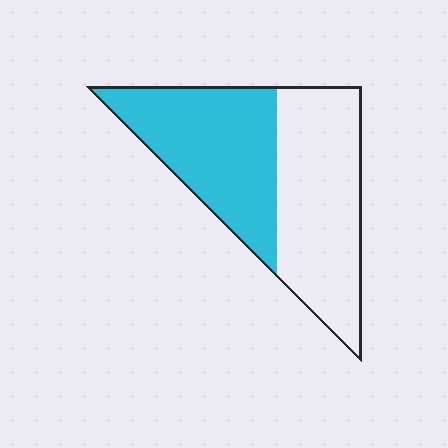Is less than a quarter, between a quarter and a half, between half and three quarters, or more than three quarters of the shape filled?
Between a quarter and a half.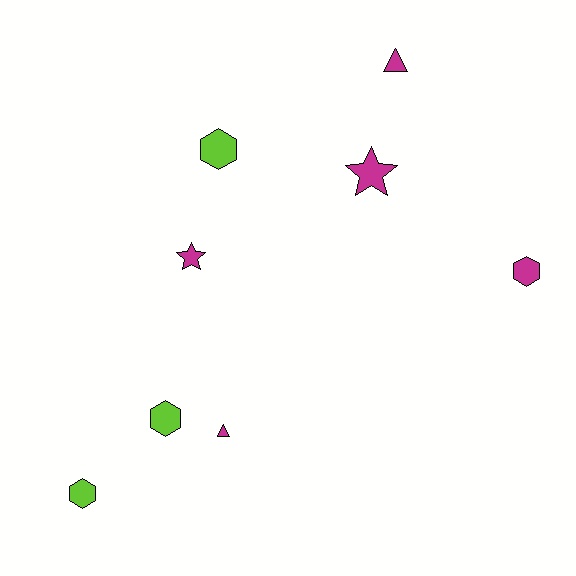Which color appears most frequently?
Magenta, with 5 objects.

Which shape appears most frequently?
Hexagon, with 4 objects.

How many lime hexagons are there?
There are 3 lime hexagons.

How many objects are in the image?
There are 8 objects.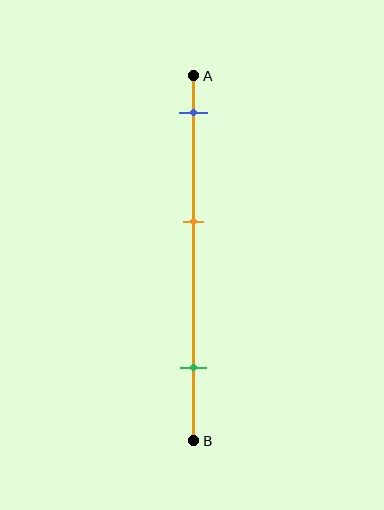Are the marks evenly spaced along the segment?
Yes, the marks are approximately evenly spaced.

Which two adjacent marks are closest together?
The blue and orange marks are the closest adjacent pair.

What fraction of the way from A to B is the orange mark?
The orange mark is approximately 40% (0.4) of the way from A to B.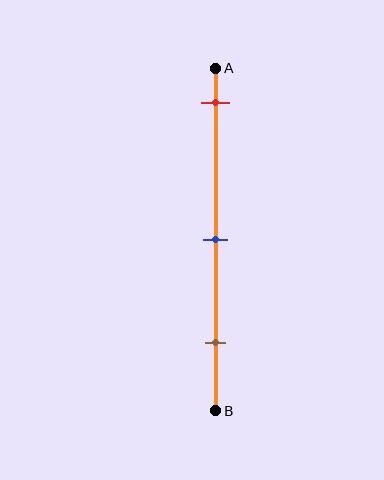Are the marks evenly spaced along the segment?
Yes, the marks are approximately evenly spaced.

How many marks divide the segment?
There are 3 marks dividing the segment.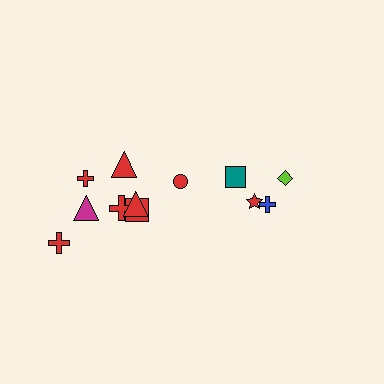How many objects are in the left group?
There are 8 objects.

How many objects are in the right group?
There are 4 objects.